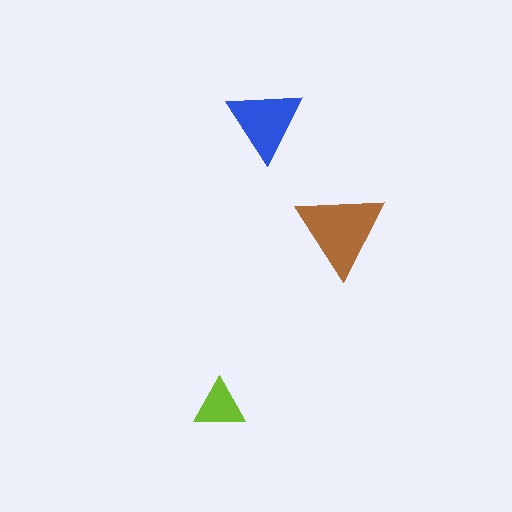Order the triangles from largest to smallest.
the brown one, the blue one, the lime one.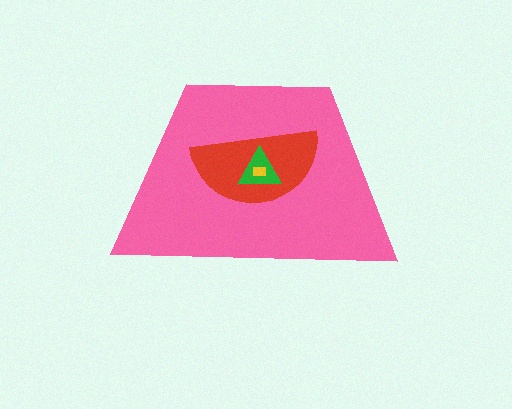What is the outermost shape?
The pink trapezoid.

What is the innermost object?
The yellow rectangle.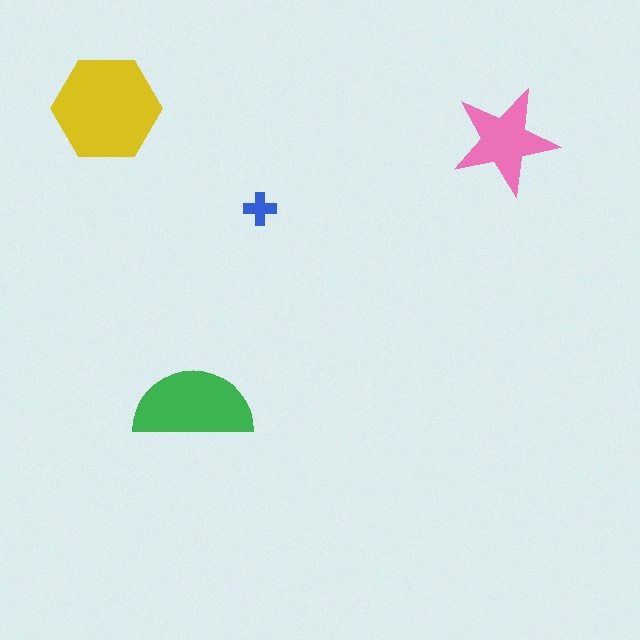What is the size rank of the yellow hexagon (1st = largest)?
1st.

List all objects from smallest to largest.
The blue cross, the pink star, the green semicircle, the yellow hexagon.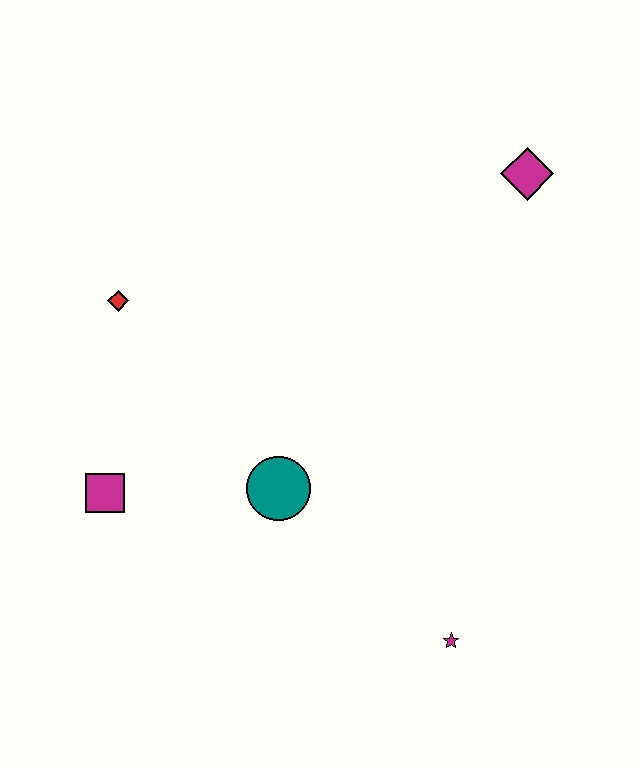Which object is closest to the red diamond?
The magenta square is closest to the red diamond.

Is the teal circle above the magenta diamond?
No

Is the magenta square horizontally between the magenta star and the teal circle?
No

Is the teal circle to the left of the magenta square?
No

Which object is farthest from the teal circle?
The magenta diamond is farthest from the teal circle.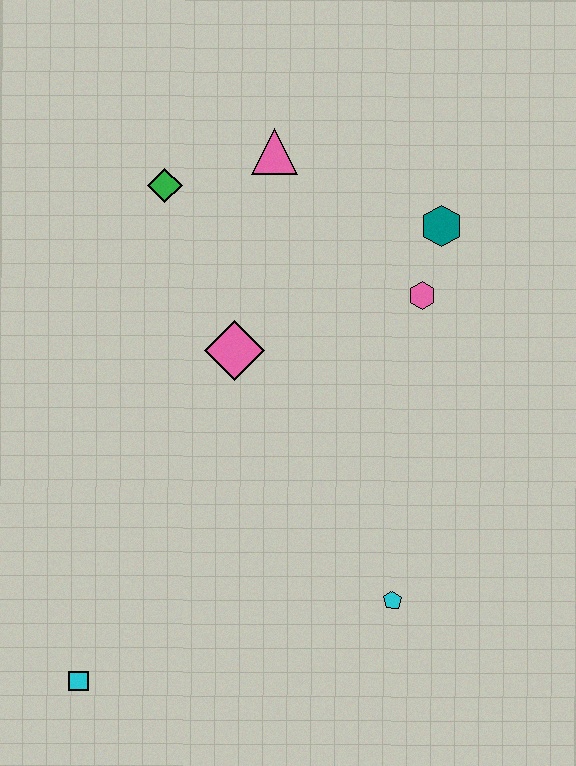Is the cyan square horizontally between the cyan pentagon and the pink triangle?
No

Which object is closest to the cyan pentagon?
The pink diamond is closest to the cyan pentagon.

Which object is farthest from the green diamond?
The cyan square is farthest from the green diamond.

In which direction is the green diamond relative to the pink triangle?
The green diamond is to the left of the pink triangle.